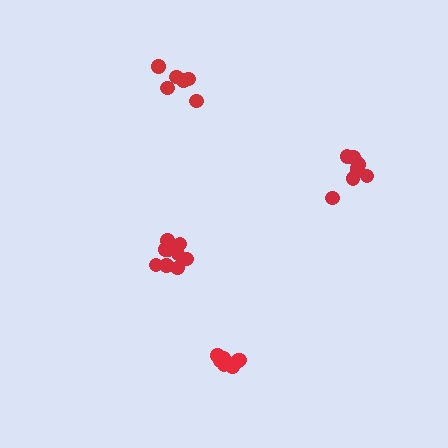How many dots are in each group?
Group 1: 6 dots, Group 2: 10 dots, Group 3: 9 dots, Group 4: 8 dots (33 total).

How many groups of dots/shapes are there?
There are 4 groups.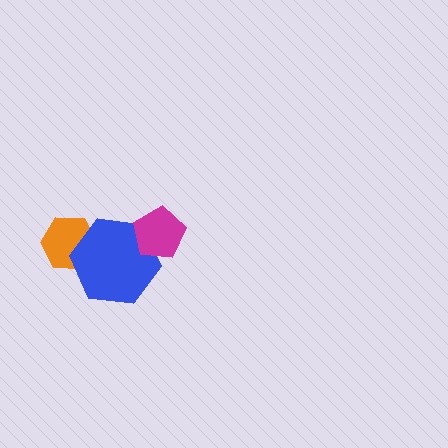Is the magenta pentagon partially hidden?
No, no other shape covers it.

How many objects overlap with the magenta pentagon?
1 object overlaps with the magenta pentagon.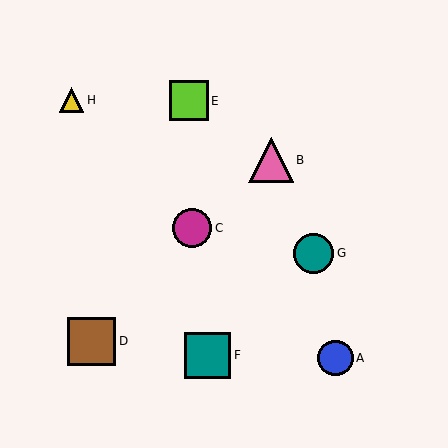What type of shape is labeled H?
Shape H is a yellow triangle.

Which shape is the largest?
The brown square (labeled D) is the largest.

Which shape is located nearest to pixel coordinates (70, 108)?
The yellow triangle (labeled H) at (72, 100) is nearest to that location.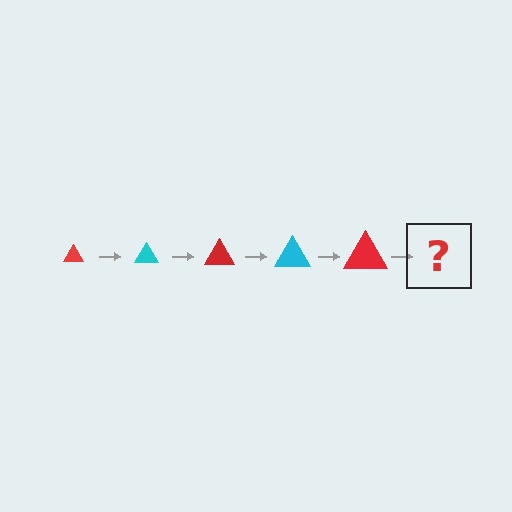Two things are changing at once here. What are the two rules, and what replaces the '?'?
The two rules are that the triangle grows larger each step and the color cycles through red and cyan. The '?' should be a cyan triangle, larger than the previous one.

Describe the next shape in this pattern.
It should be a cyan triangle, larger than the previous one.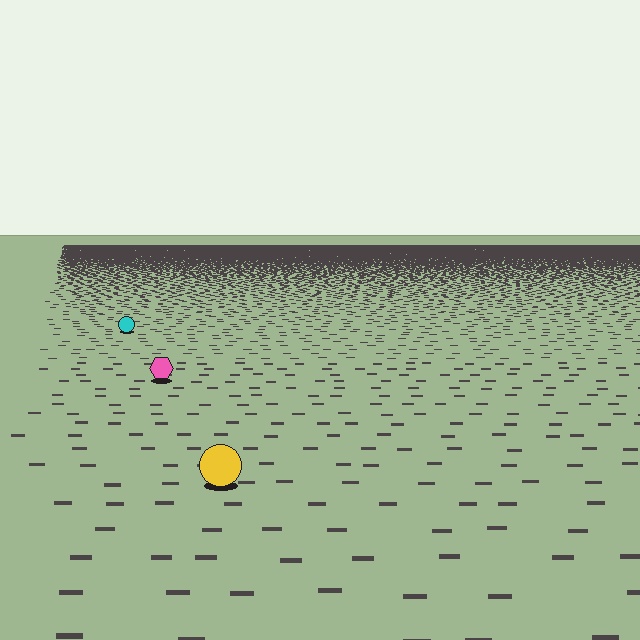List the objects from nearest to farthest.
From nearest to farthest: the yellow circle, the pink hexagon, the cyan circle.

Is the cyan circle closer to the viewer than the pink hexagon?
No. The pink hexagon is closer — you can tell from the texture gradient: the ground texture is coarser near it.